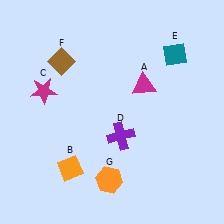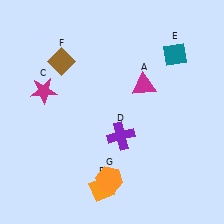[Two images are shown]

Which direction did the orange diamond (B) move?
The orange diamond (B) moved right.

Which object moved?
The orange diamond (B) moved right.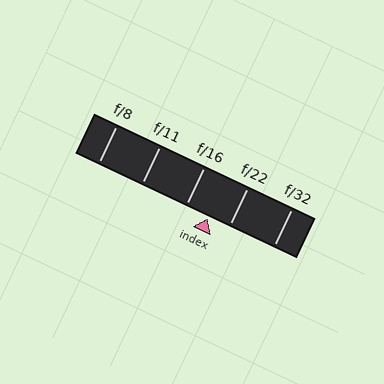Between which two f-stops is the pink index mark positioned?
The index mark is between f/16 and f/22.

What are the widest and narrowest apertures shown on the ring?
The widest aperture shown is f/8 and the narrowest is f/32.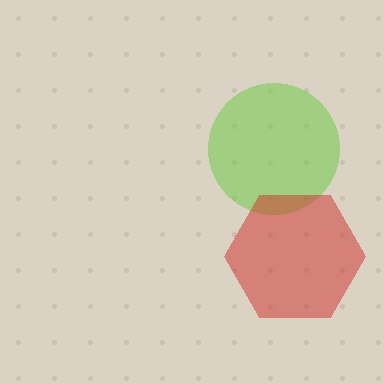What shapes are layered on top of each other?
The layered shapes are: a lime circle, a red hexagon.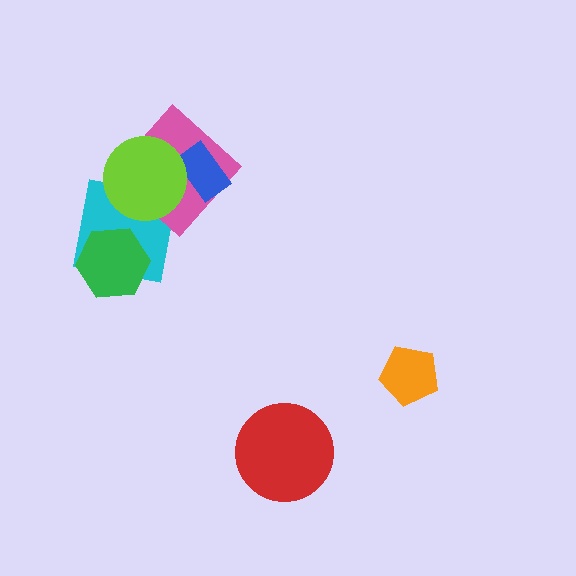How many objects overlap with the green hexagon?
1 object overlaps with the green hexagon.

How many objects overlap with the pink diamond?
3 objects overlap with the pink diamond.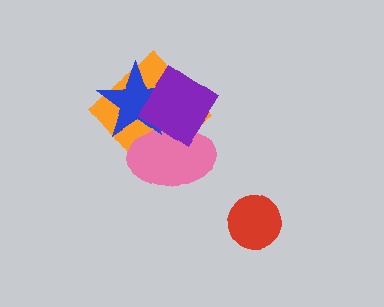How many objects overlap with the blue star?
3 objects overlap with the blue star.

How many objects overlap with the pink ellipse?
3 objects overlap with the pink ellipse.